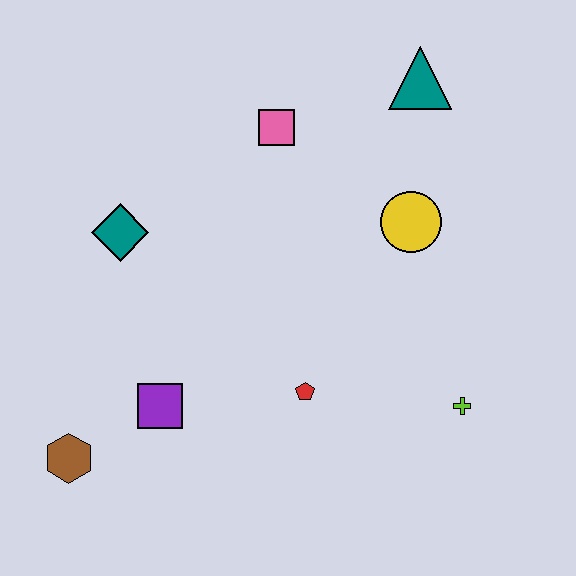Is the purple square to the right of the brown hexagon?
Yes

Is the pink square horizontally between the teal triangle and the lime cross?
No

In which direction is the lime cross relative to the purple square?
The lime cross is to the right of the purple square.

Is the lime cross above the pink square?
No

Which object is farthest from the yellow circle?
The brown hexagon is farthest from the yellow circle.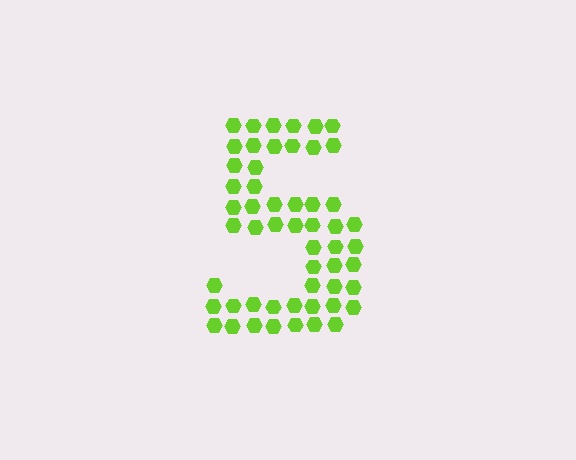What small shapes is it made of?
It is made of small hexagons.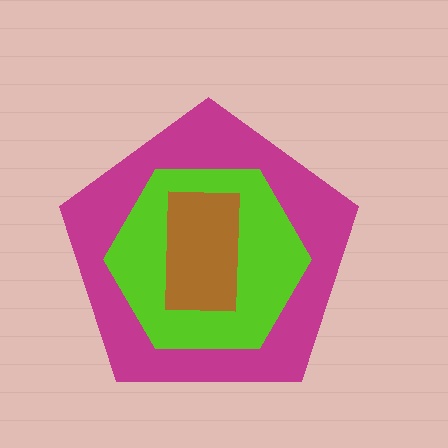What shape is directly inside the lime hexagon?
The brown rectangle.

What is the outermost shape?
The magenta pentagon.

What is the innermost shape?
The brown rectangle.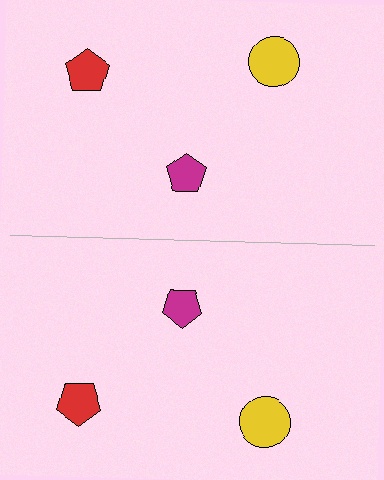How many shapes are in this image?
There are 6 shapes in this image.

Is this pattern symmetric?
Yes, this pattern has bilateral (reflection) symmetry.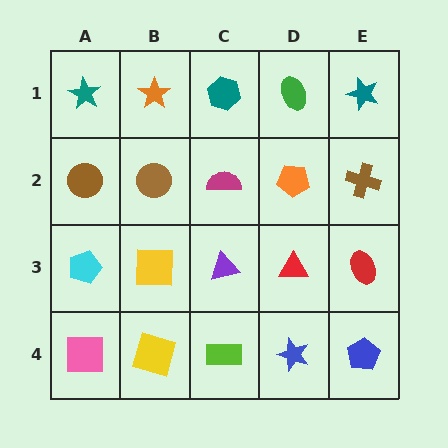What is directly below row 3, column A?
A pink square.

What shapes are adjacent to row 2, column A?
A teal star (row 1, column A), a cyan pentagon (row 3, column A), a brown circle (row 2, column B).